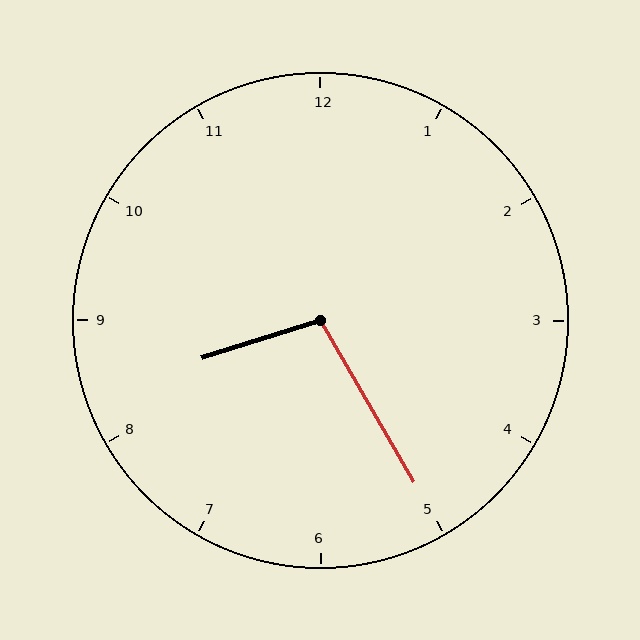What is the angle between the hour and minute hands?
Approximately 102 degrees.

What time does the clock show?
8:25.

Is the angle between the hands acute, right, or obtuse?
It is obtuse.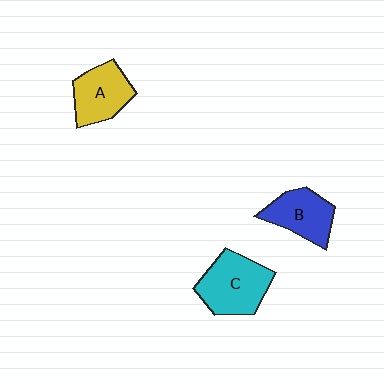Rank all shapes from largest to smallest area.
From largest to smallest: C (cyan), A (yellow), B (blue).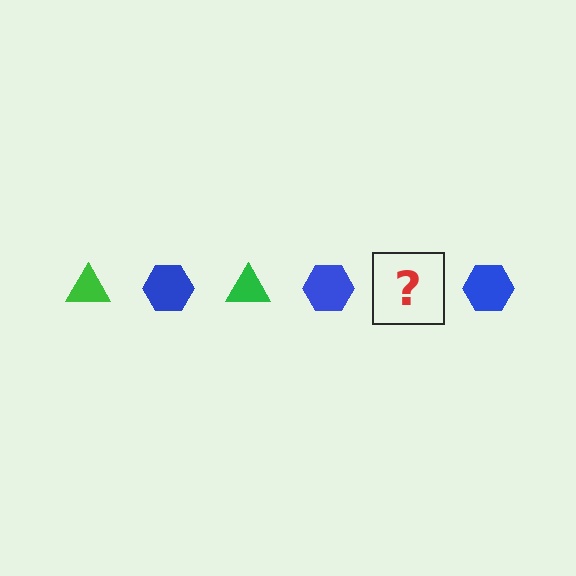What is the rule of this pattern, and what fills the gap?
The rule is that the pattern alternates between green triangle and blue hexagon. The gap should be filled with a green triangle.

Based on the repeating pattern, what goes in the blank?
The blank should be a green triangle.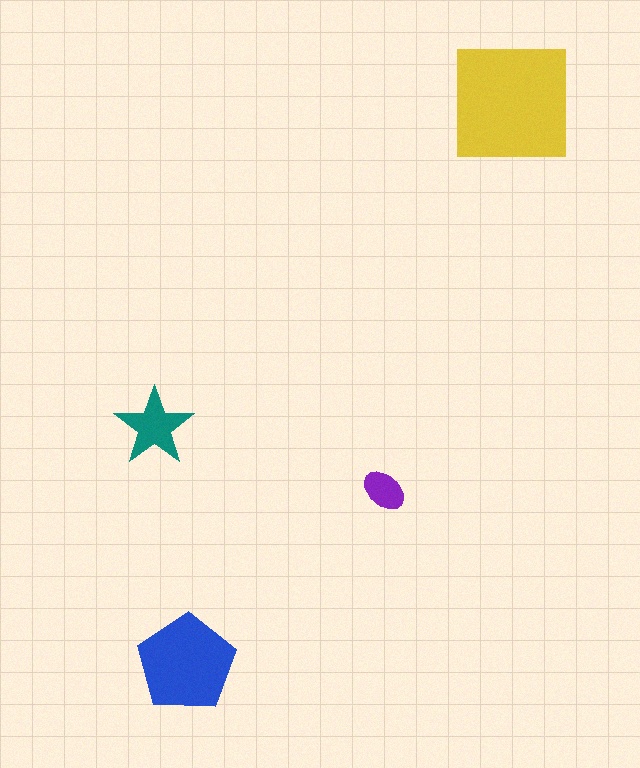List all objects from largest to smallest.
The yellow square, the blue pentagon, the teal star, the purple ellipse.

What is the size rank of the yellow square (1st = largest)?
1st.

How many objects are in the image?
There are 4 objects in the image.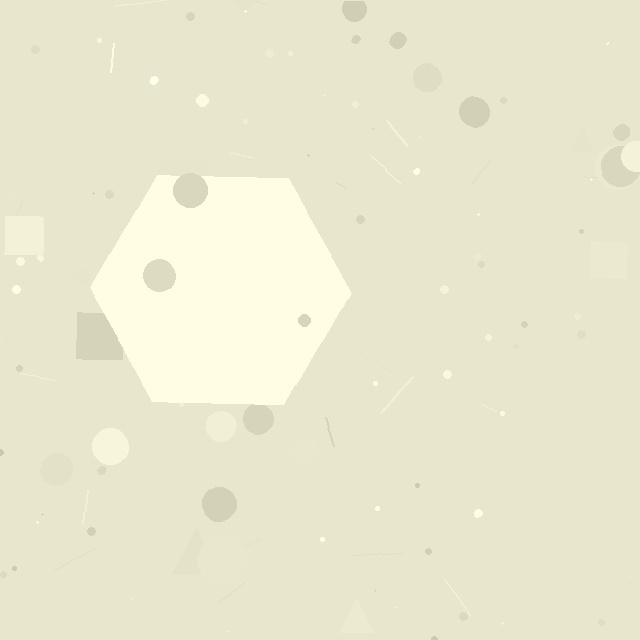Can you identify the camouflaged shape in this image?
The camouflaged shape is a hexagon.